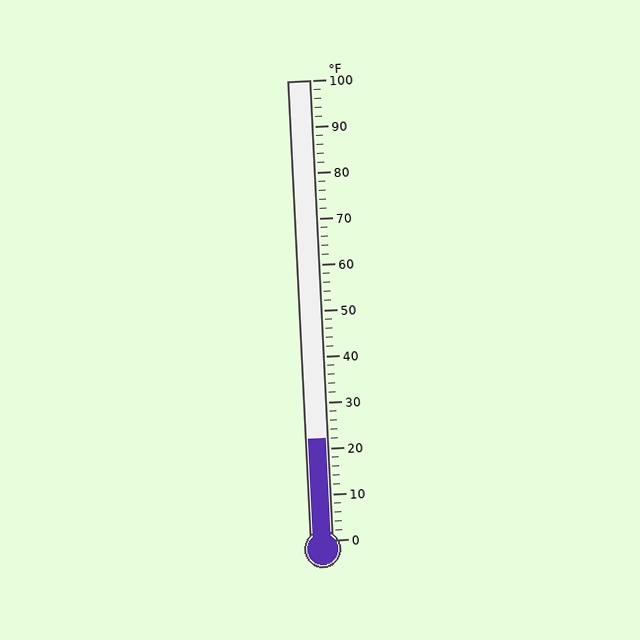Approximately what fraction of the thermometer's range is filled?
The thermometer is filled to approximately 20% of its range.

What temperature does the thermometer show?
The thermometer shows approximately 22°F.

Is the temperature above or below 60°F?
The temperature is below 60°F.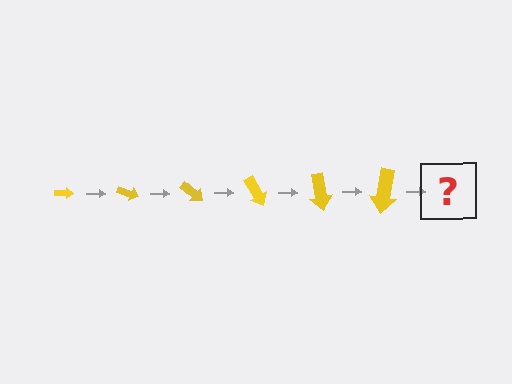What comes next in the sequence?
The next element should be an arrow, larger than the previous one and rotated 120 degrees from the start.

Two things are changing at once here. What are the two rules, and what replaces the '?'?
The two rules are that the arrow grows larger each step and it rotates 20 degrees each step. The '?' should be an arrow, larger than the previous one and rotated 120 degrees from the start.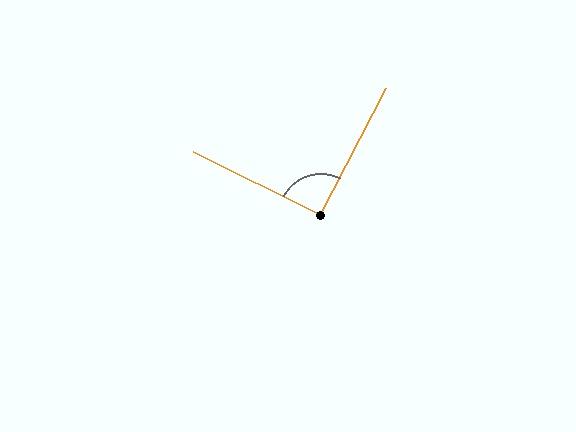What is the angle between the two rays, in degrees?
Approximately 91 degrees.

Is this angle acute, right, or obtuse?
It is approximately a right angle.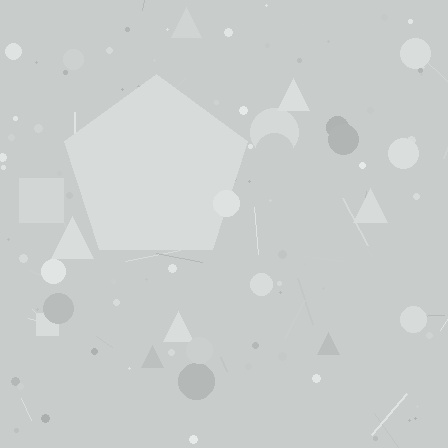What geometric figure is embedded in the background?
A pentagon is embedded in the background.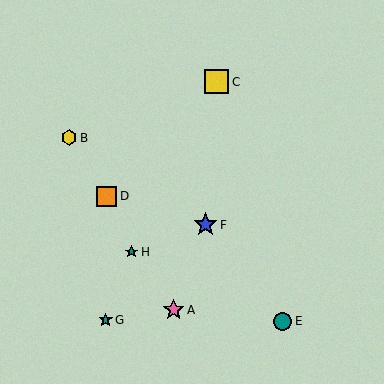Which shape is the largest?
The yellow square (labeled C) is the largest.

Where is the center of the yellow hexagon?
The center of the yellow hexagon is at (69, 138).